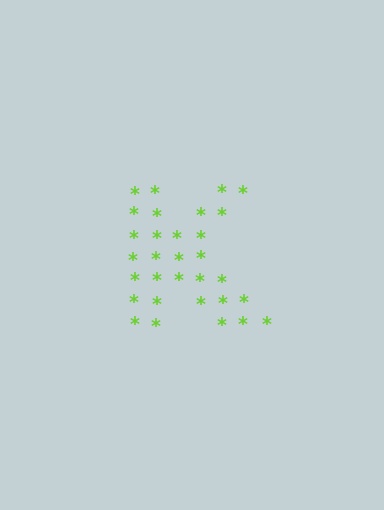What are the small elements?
The small elements are asterisks.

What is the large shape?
The large shape is the letter K.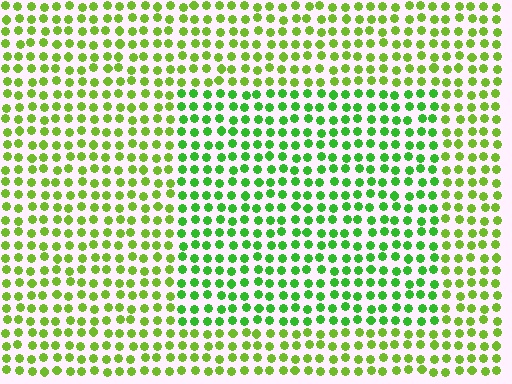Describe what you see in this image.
The image is filled with small lime elements in a uniform arrangement. A rectangle-shaped region is visible where the elements are tinted to a slightly different hue, forming a subtle color boundary.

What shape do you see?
I see a rectangle.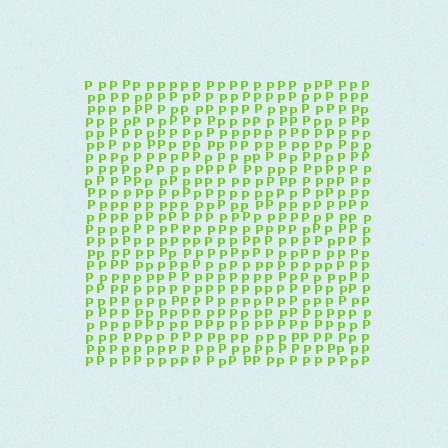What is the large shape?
The large shape is a square.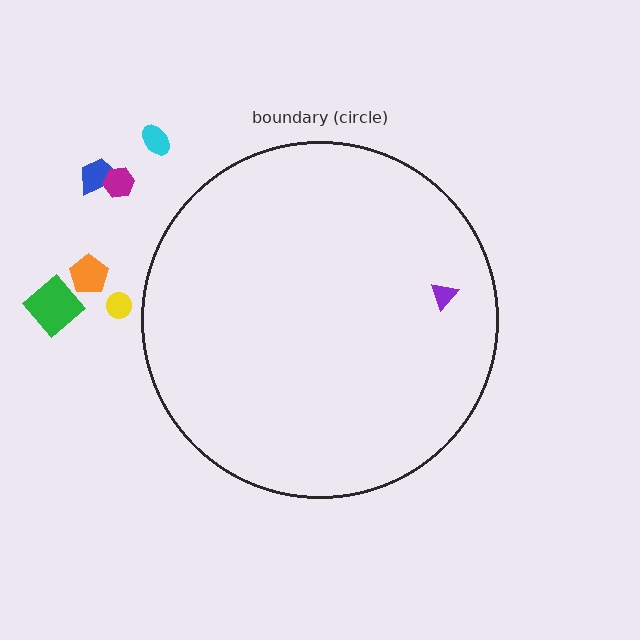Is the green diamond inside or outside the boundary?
Outside.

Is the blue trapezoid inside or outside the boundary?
Outside.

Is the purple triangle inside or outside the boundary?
Inside.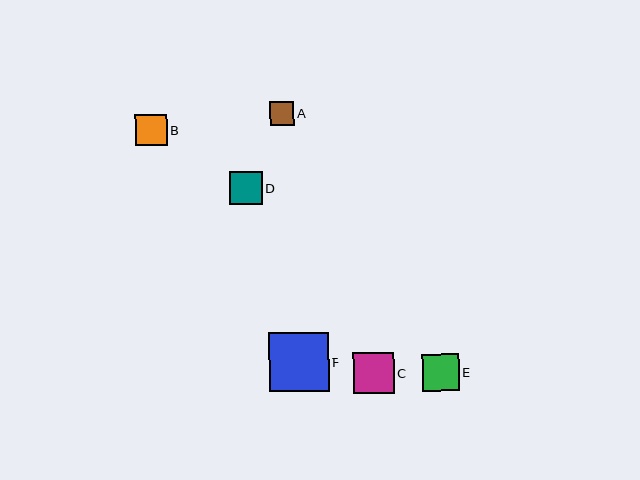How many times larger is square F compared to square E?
Square F is approximately 1.6 times the size of square E.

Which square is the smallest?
Square A is the smallest with a size of approximately 24 pixels.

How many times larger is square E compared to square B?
Square E is approximately 1.2 times the size of square B.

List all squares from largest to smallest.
From largest to smallest: F, C, E, D, B, A.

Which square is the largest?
Square F is the largest with a size of approximately 59 pixels.